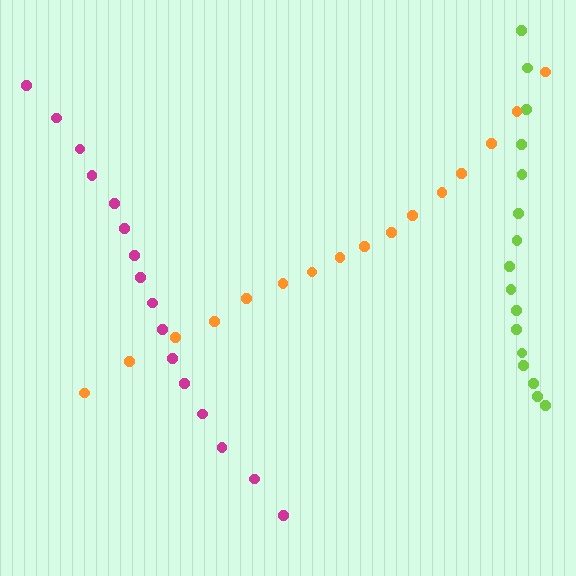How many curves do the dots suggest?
There are 3 distinct paths.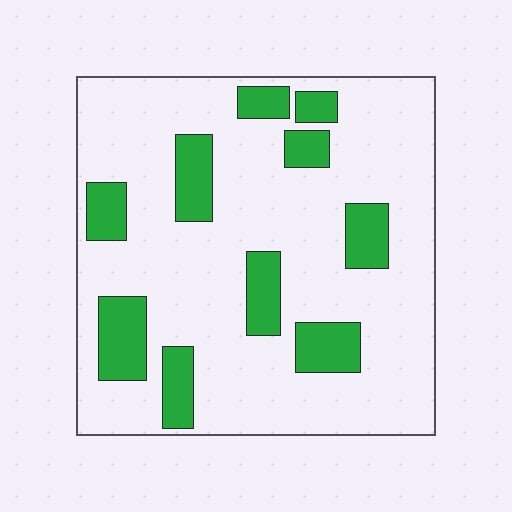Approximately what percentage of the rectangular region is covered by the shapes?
Approximately 20%.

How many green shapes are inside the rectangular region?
10.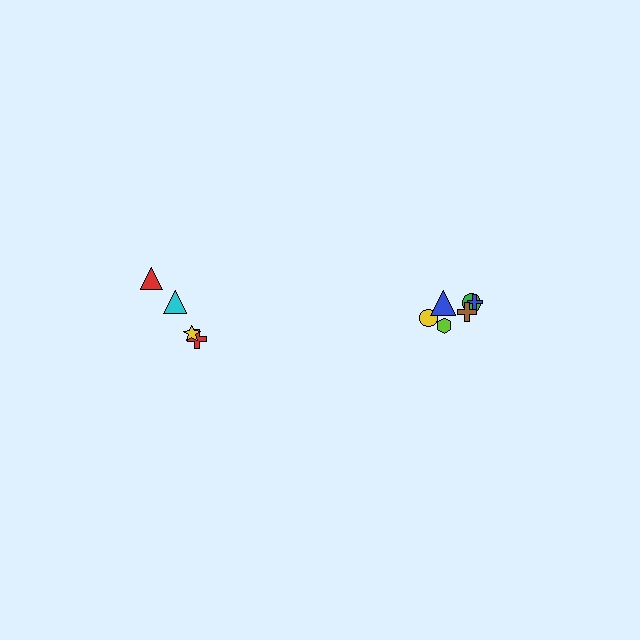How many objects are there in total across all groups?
There are 10 objects.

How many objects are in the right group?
There are 6 objects.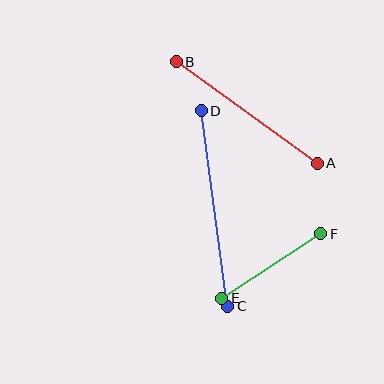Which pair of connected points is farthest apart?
Points C and D are farthest apart.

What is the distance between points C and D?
The distance is approximately 197 pixels.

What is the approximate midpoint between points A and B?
The midpoint is at approximately (247, 113) pixels.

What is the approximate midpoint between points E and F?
The midpoint is at approximately (271, 266) pixels.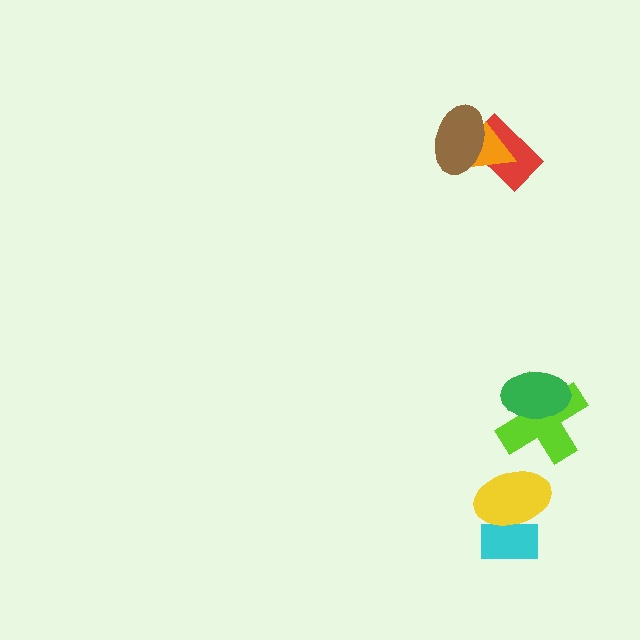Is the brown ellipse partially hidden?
No, no other shape covers it.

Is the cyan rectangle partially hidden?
Yes, it is partially covered by another shape.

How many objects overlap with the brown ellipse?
2 objects overlap with the brown ellipse.